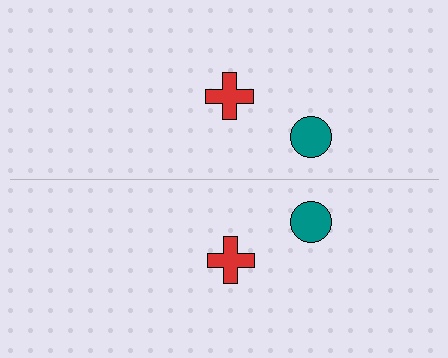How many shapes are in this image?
There are 4 shapes in this image.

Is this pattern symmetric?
Yes, this pattern has bilateral (reflection) symmetry.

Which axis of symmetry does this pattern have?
The pattern has a horizontal axis of symmetry running through the center of the image.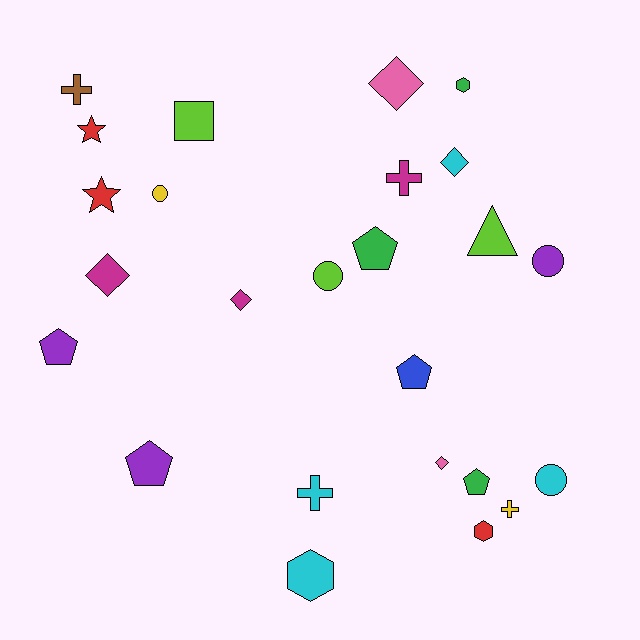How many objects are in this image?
There are 25 objects.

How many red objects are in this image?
There are 3 red objects.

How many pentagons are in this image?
There are 5 pentagons.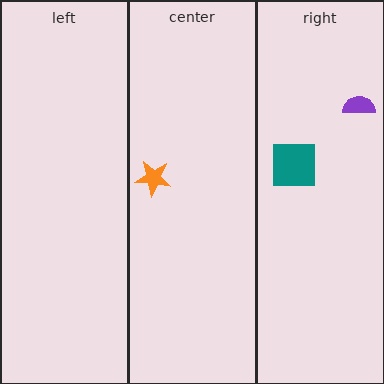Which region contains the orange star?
The center region.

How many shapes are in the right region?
2.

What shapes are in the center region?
The orange star.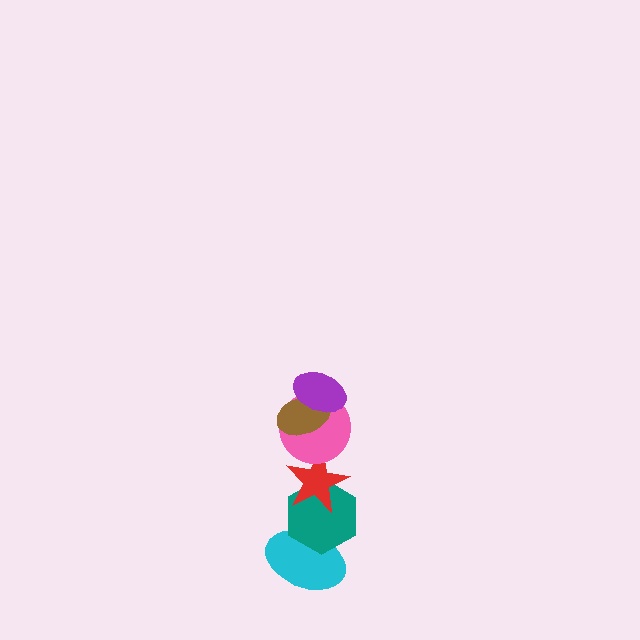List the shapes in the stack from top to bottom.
From top to bottom: the purple ellipse, the brown ellipse, the pink circle, the red star, the teal hexagon, the cyan ellipse.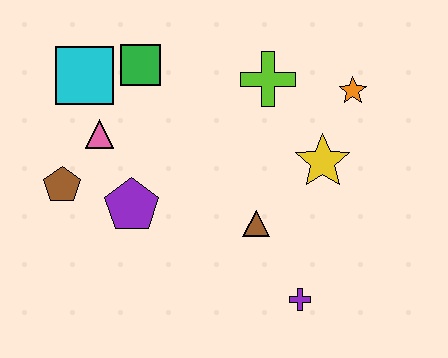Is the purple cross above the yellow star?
No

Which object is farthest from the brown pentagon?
The orange star is farthest from the brown pentagon.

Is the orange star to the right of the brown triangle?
Yes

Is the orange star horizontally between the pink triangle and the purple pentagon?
No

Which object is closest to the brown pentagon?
The pink triangle is closest to the brown pentagon.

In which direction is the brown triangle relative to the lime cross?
The brown triangle is below the lime cross.